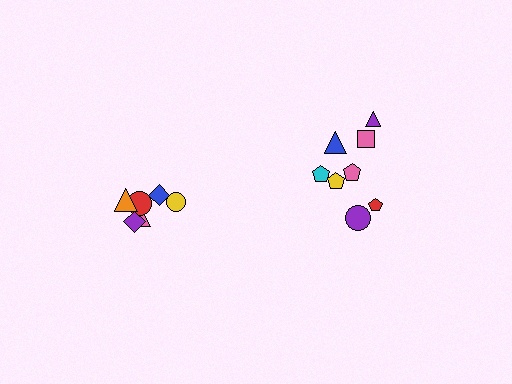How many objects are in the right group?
There are 8 objects.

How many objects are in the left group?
There are 6 objects.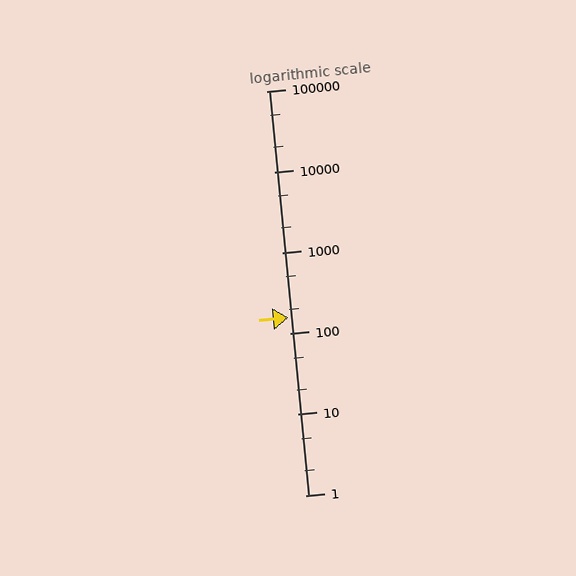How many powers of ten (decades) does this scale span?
The scale spans 5 decades, from 1 to 100000.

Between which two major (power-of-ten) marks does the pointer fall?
The pointer is between 100 and 1000.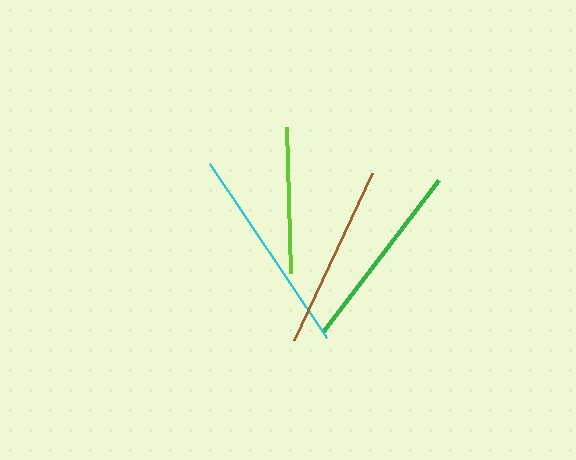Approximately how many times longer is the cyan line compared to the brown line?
The cyan line is approximately 1.1 times the length of the brown line.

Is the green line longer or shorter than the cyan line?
The cyan line is longer than the green line.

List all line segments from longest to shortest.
From longest to shortest: cyan, green, brown, lime.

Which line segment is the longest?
The cyan line is the longest at approximately 210 pixels.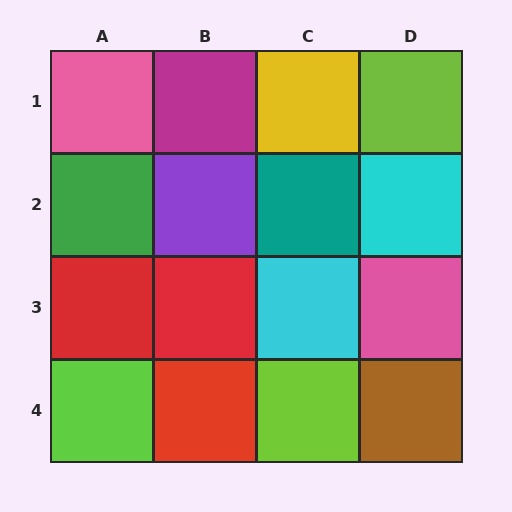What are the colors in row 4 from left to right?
Lime, red, lime, brown.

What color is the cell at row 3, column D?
Pink.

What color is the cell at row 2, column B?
Purple.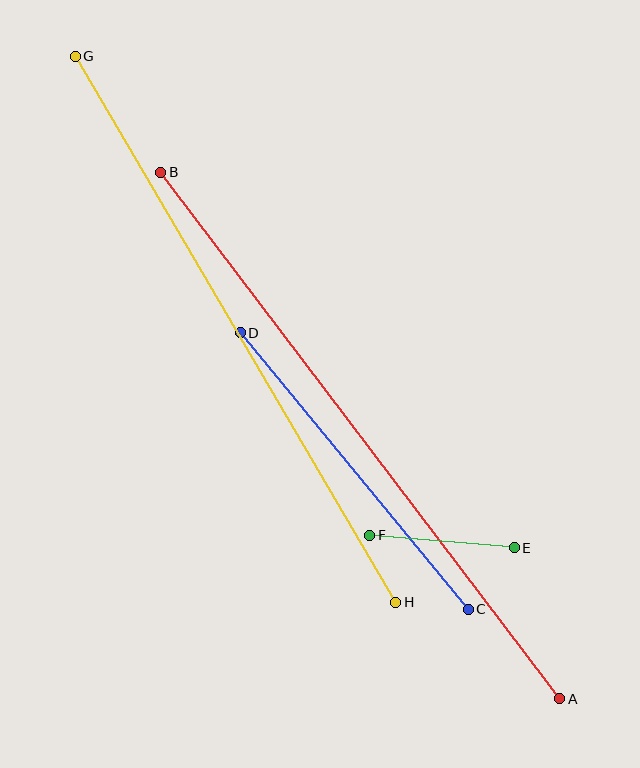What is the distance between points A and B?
The distance is approximately 661 pixels.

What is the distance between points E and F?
The distance is approximately 145 pixels.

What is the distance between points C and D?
The distance is approximately 358 pixels.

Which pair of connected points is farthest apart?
Points A and B are farthest apart.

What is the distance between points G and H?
The distance is approximately 633 pixels.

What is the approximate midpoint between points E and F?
The midpoint is at approximately (442, 542) pixels.